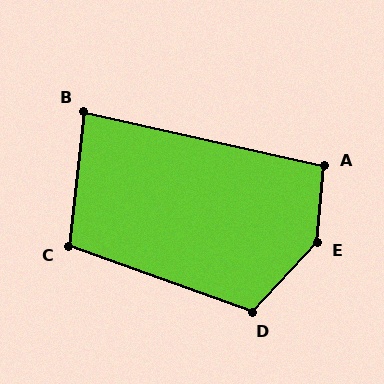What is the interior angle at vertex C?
Approximately 103 degrees (obtuse).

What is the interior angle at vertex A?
Approximately 97 degrees (obtuse).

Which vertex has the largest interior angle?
E, at approximately 143 degrees.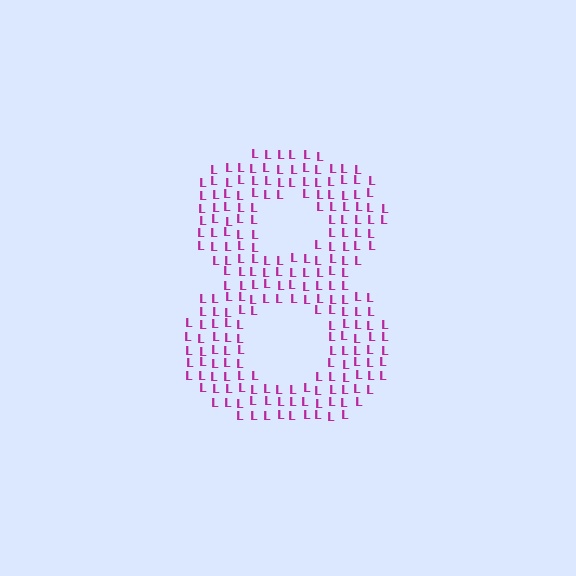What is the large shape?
The large shape is the digit 8.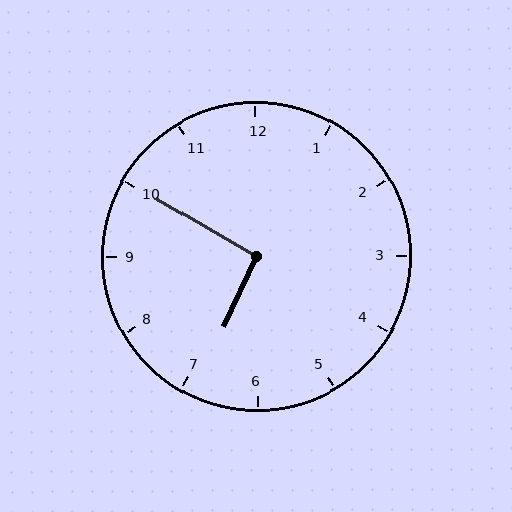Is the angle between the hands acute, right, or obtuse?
It is right.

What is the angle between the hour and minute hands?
Approximately 95 degrees.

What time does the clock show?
6:50.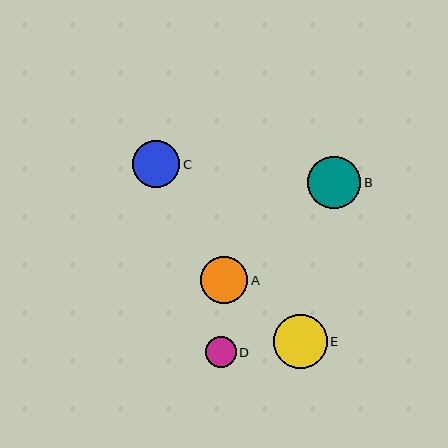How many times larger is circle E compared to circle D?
Circle E is approximately 1.7 times the size of circle D.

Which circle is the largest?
Circle E is the largest with a size of approximately 53 pixels.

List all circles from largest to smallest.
From largest to smallest: E, B, A, C, D.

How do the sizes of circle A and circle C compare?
Circle A and circle C are approximately the same size.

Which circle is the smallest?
Circle D is the smallest with a size of approximately 31 pixels.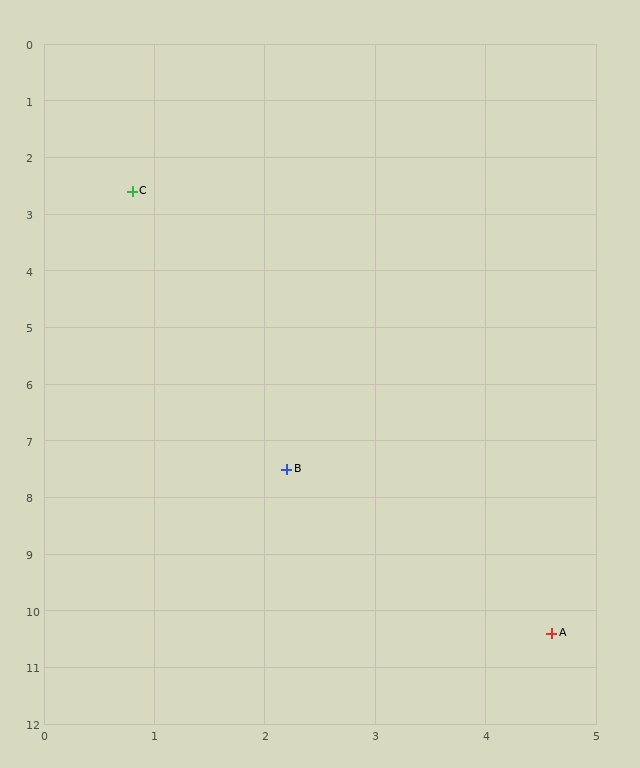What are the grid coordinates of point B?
Point B is at approximately (2.2, 7.5).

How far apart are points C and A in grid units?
Points C and A are about 8.7 grid units apart.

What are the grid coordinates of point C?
Point C is at approximately (0.8, 2.6).